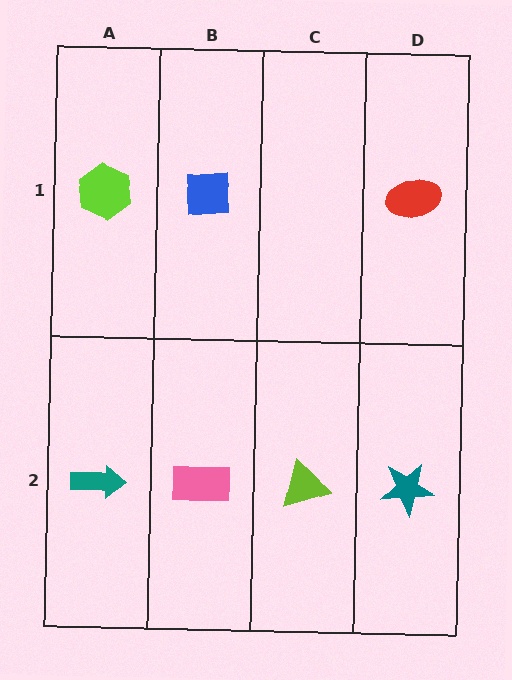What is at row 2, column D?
A teal star.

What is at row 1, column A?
A lime hexagon.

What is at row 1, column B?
A blue square.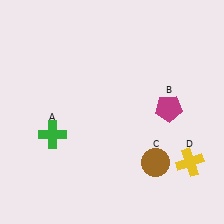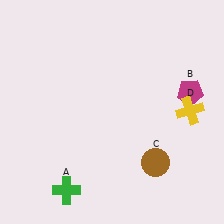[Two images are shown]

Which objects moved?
The objects that moved are: the green cross (A), the magenta pentagon (B), the yellow cross (D).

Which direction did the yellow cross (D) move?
The yellow cross (D) moved up.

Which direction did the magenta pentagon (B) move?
The magenta pentagon (B) moved right.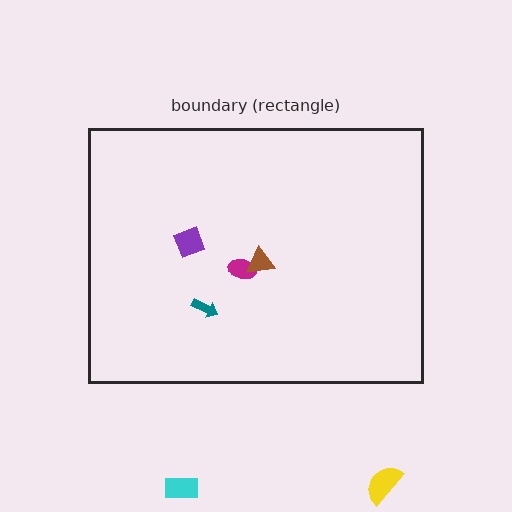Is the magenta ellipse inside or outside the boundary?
Inside.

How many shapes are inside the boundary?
4 inside, 2 outside.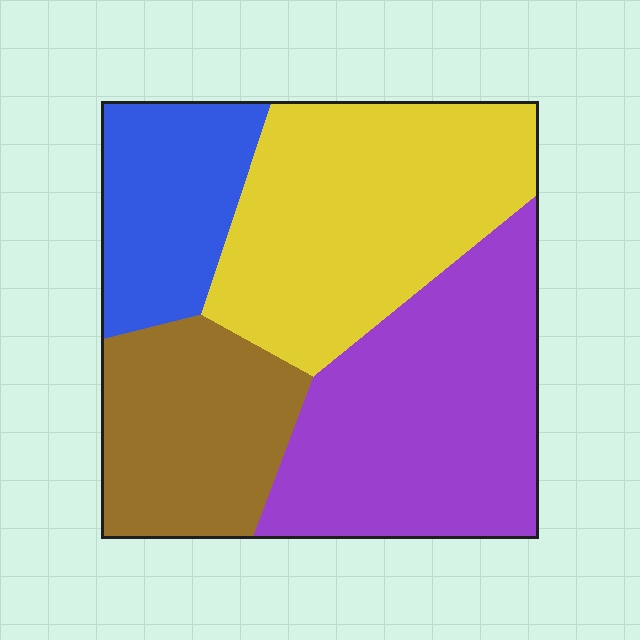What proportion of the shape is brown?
Brown covers about 20% of the shape.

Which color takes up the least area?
Blue, at roughly 15%.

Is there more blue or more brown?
Brown.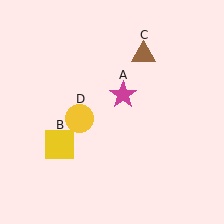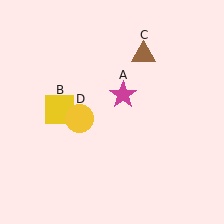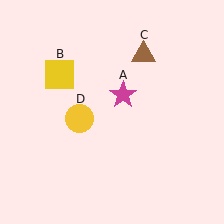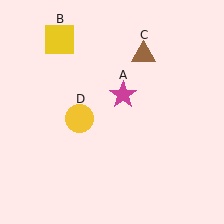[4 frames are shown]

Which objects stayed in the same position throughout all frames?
Magenta star (object A) and brown triangle (object C) and yellow circle (object D) remained stationary.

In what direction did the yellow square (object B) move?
The yellow square (object B) moved up.